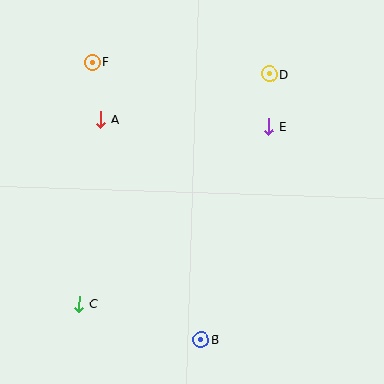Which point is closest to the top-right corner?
Point D is closest to the top-right corner.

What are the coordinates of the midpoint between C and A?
The midpoint between C and A is at (90, 212).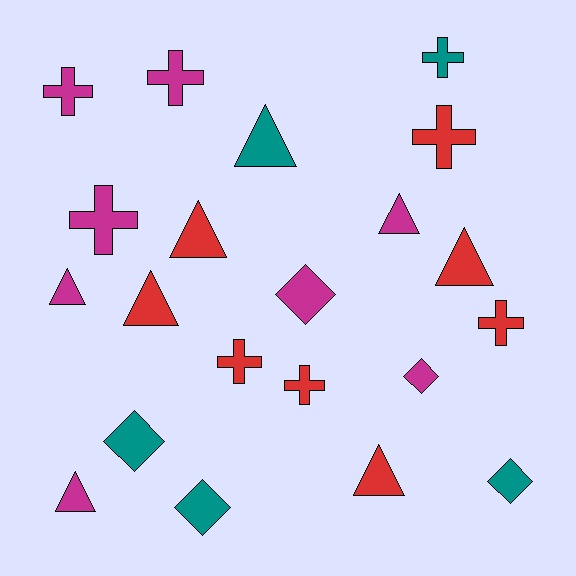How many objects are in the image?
There are 21 objects.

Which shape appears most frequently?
Triangle, with 8 objects.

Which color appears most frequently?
Red, with 8 objects.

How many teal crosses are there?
There is 1 teal cross.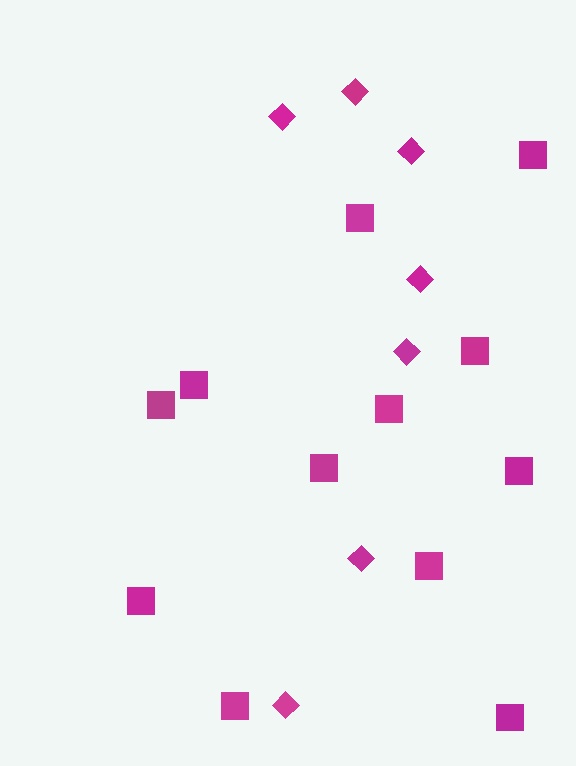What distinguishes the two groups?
There are 2 groups: one group of squares (12) and one group of diamonds (7).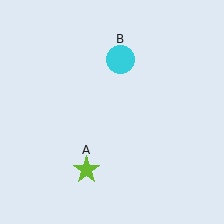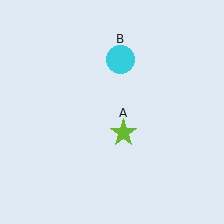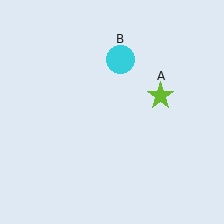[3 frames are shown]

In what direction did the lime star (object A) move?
The lime star (object A) moved up and to the right.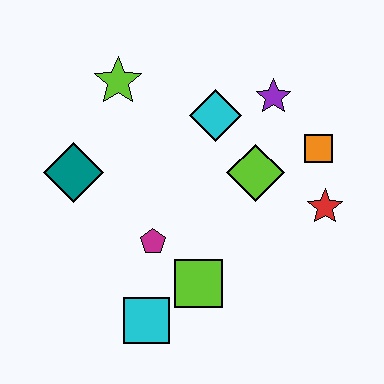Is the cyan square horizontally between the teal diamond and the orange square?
Yes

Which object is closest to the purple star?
The cyan diamond is closest to the purple star.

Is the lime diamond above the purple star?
No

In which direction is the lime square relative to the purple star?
The lime square is below the purple star.